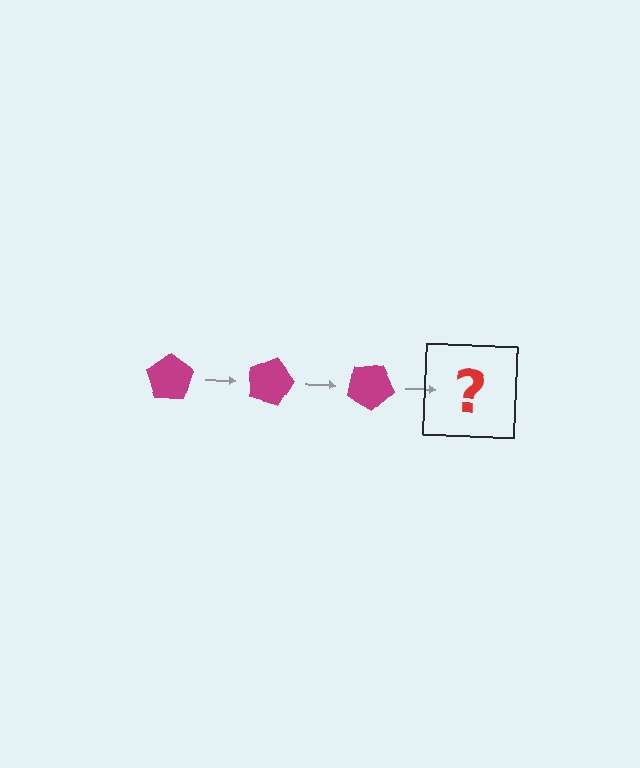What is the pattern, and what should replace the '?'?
The pattern is that the pentagon rotates 15 degrees each step. The '?' should be a magenta pentagon rotated 45 degrees.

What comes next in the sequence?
The next element should be a magenta pentagon rotated 45 degrees.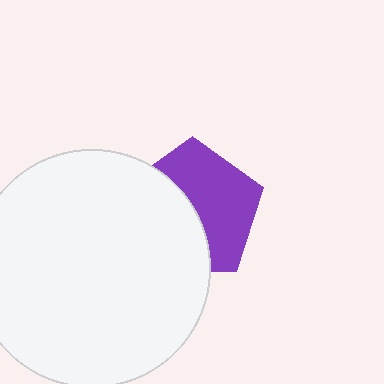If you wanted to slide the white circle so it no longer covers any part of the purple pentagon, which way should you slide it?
Slide it left — that is the most direct way to separate the two shapes.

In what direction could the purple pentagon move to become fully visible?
The purple pentagon could move right. That would shift it out from behind the white circle entirely.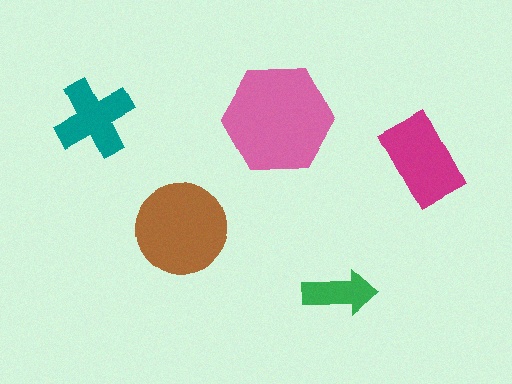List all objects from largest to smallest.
The pink hexagon, the brown circle, the magenta rectangle, the teal cross, the green arrow.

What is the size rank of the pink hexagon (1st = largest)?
1st.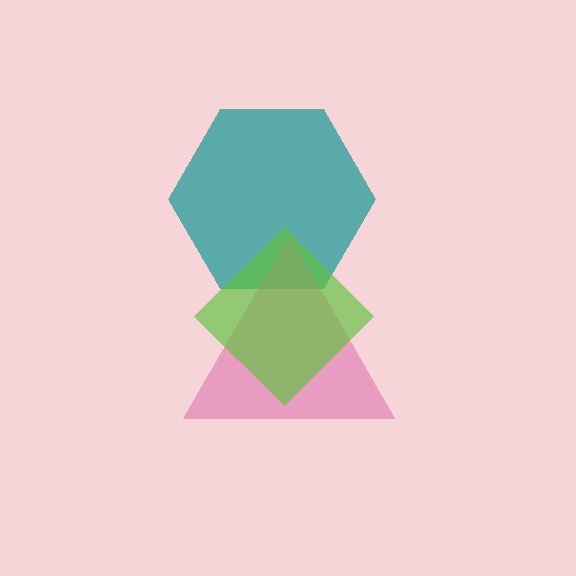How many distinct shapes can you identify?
There are 3 distinct shapes: a teal hexagon, a pink triangle, a lime diamond.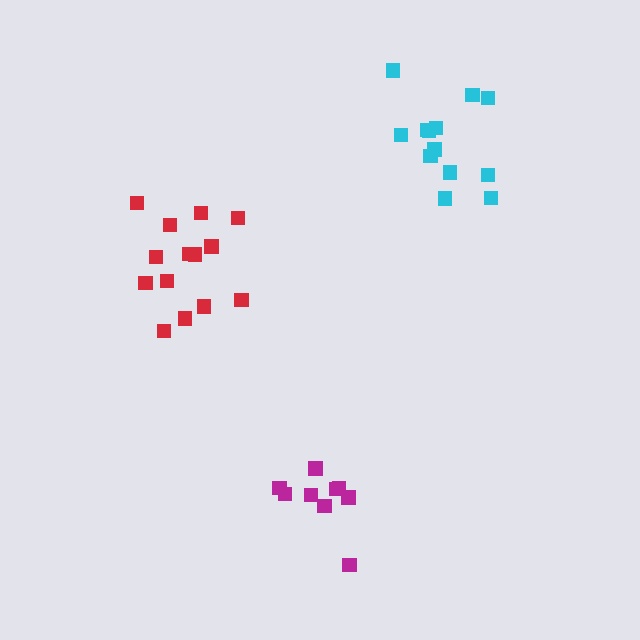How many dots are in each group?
Group 1: 9 dots, Group 2: 13 dots, Group 3: 14 dots (36 total).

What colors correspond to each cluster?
The clusters are colored: magenta, cyan, red.